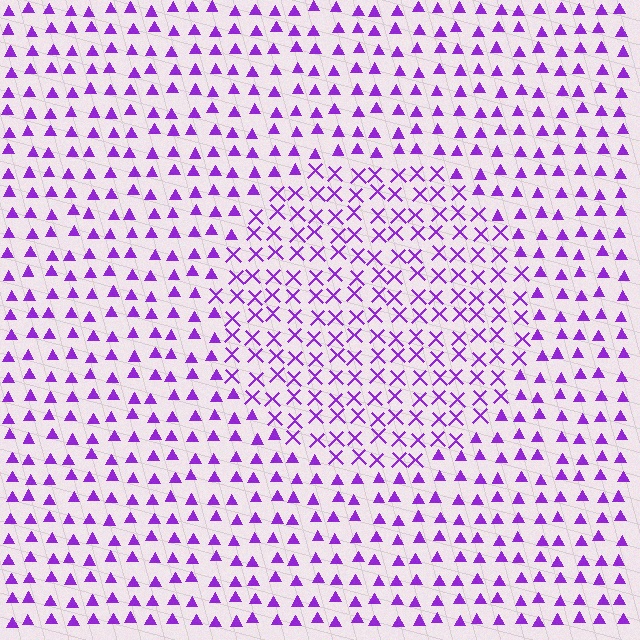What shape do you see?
I see a circle.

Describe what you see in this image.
The image is filled with small purple elements arranged in a uniform grid. A circle-shaped region contains X marks, while the surrounding area contains triangles. The boundary is defined purely by the change in element shape.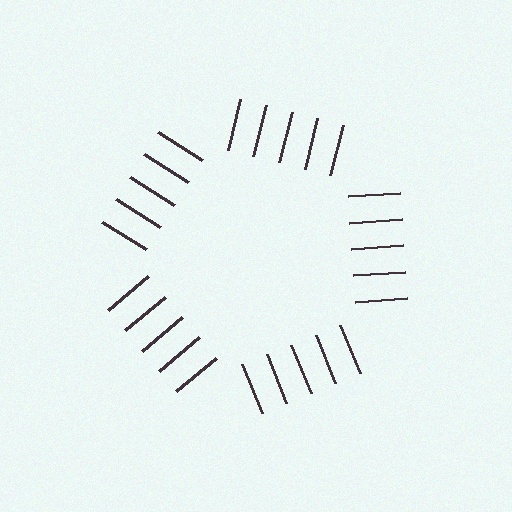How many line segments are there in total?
25 — 5 along each of the 5 edges.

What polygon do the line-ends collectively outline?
An illusory pentagon — the line segments terminate on its edges but no continuous stroke is drawn.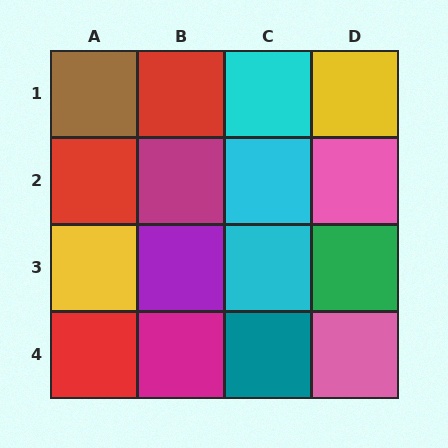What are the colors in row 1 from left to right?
Brown, red, cyan, yellow.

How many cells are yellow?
2 cells are yellow.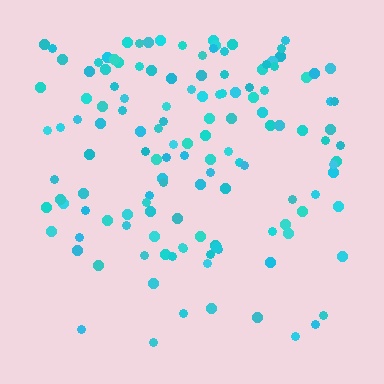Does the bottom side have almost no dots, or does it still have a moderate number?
Still a moderate number, just noticeably fewer than the top.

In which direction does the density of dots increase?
From bottom to top, with the top side densest.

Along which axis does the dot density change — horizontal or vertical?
Vertical.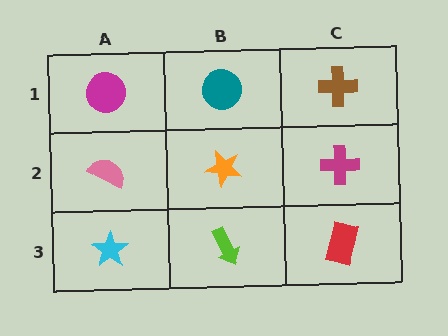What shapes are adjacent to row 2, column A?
A magenta circle (row 1, column A), a cyan star (row 3, column A), an orange star (row 2, column B).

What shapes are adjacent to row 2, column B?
A teal circle (row 1, column B), a lime arrow (row 3, column B), a pink semicircle (row 2, column A), a magenta cross (row 2, column C).